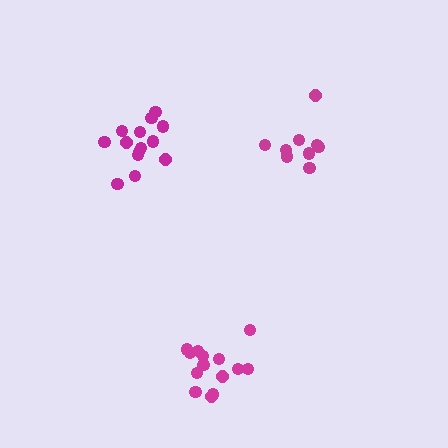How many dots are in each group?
Group 1: 9 dots, Group 2: 14 dots, Group 3: 14 dots (37 total).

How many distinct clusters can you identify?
There are 3 distinct clusters.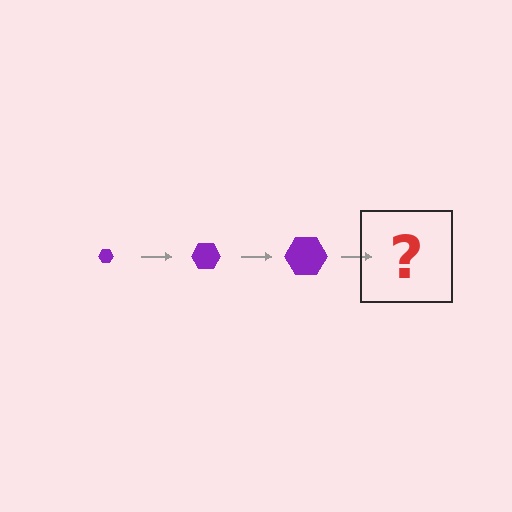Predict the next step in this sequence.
The next step is a purple hexagon, larger than the previous one.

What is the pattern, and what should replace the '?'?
The pattern is that the hexagon gets progressively larger each step. The '?' should be a purple hexagon, larger than the previous one.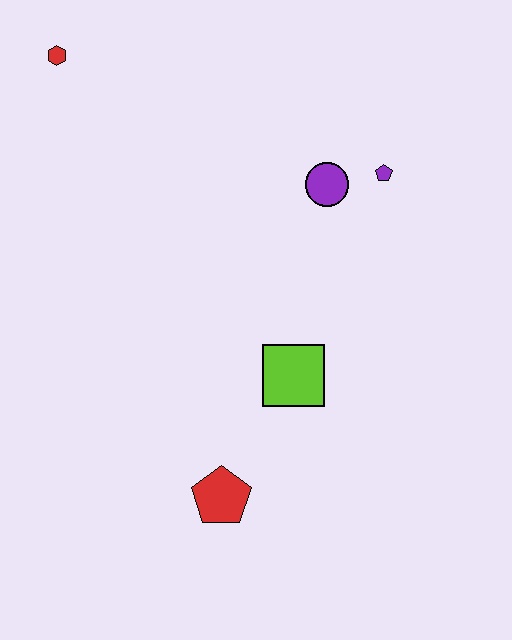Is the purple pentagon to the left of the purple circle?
No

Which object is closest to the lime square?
The red pentagon is closest to the lime square.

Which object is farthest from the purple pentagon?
The red pentagon is farthest from the purple pentagon.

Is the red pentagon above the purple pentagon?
No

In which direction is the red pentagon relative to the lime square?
The red pentagon is below the lime square.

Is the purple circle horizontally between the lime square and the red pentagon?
No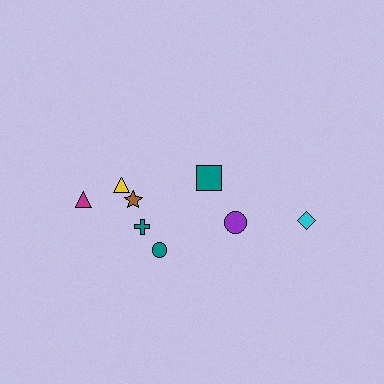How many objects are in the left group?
There are 5 objects.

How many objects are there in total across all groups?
There are 8 objects.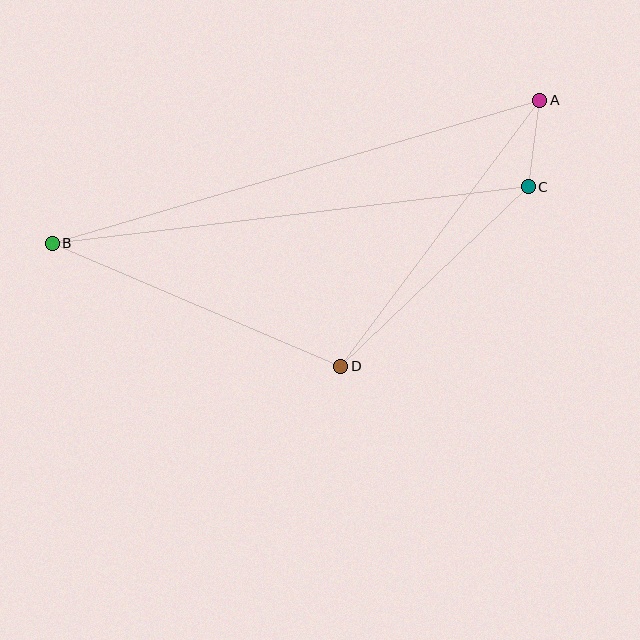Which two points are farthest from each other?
Points A and B are farthest from each other.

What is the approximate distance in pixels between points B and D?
The distance between B and D is approximately 313 pixels.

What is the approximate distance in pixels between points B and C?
The distance between B and C is approximately 479 pixels.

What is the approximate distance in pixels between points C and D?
The distance between C and D is approximately 259 pixels.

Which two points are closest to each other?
Points A and C are closest to each other.